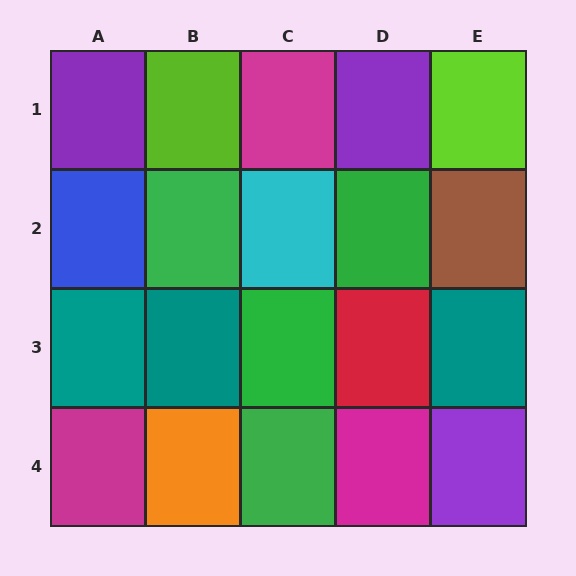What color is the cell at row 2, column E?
Brown.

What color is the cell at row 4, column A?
Magenta.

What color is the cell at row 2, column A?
Blue.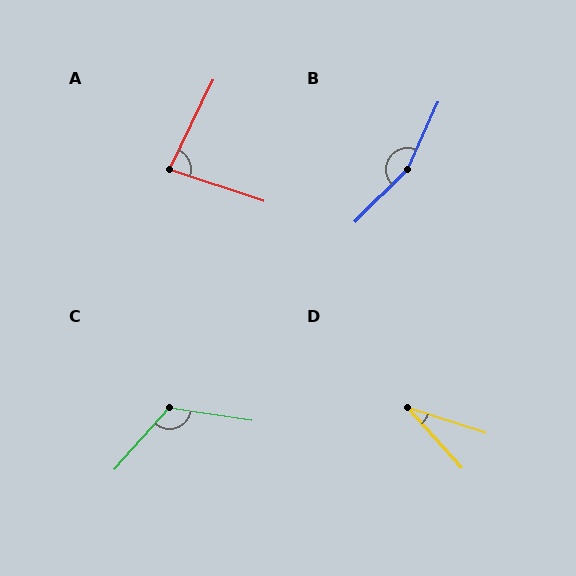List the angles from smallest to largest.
D (30°), A (82°), C (123°), B (160°).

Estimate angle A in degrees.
Approximately 82 degrees.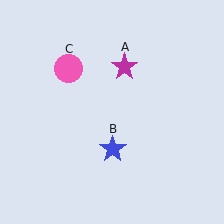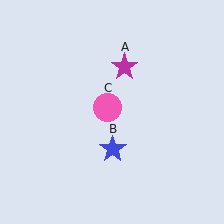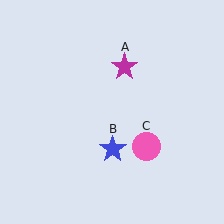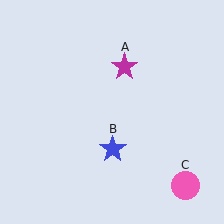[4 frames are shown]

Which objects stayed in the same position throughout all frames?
Magenta star (object A) and blue star (object B) remained stationary.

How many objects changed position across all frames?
1 object changed position: pink circle (object C).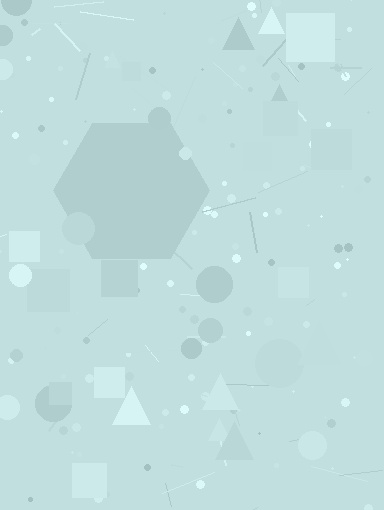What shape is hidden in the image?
A hexagon is hidden in the image.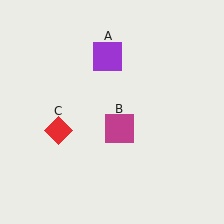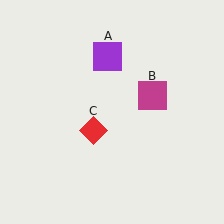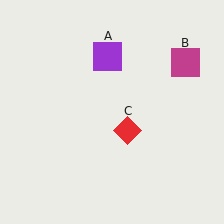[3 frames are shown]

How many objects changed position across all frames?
2 objects changed position: magenta square (object B), red diamond (object C).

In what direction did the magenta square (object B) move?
The magenta square (object B) moved up and to the right.